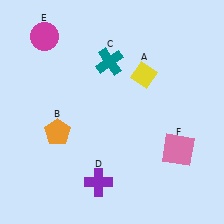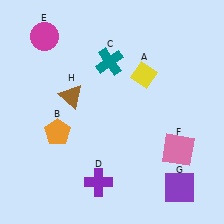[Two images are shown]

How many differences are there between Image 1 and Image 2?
There are 2 differences between the two images.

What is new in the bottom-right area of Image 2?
A purple square (G) was added in the bottom-right area of Image 2.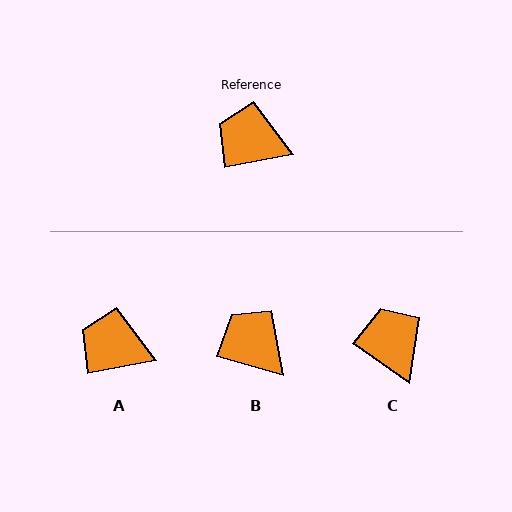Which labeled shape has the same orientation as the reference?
A.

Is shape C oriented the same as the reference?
No, it is off by about 46 degrees.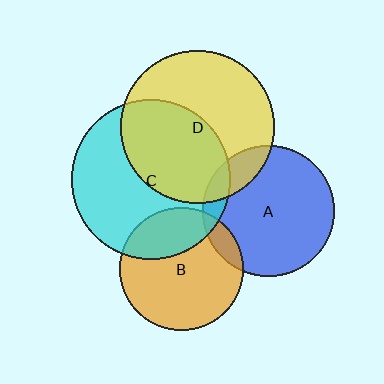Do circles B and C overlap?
Yes.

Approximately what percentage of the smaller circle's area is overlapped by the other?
Approximately 30%.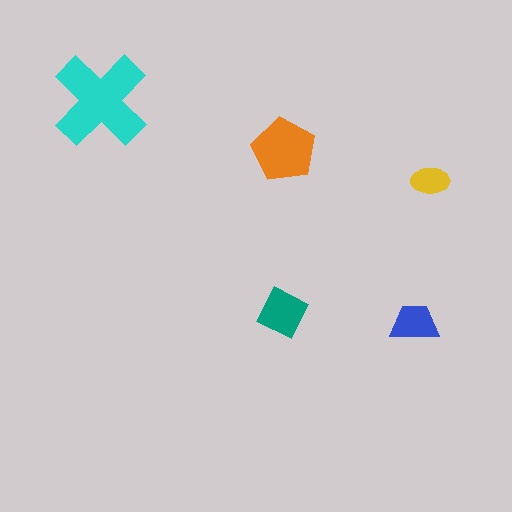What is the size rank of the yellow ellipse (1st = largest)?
5th.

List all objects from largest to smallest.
The cyan cross, the orange pentagon, the teal diamond, the blue trapezoid, the yellow ellipse.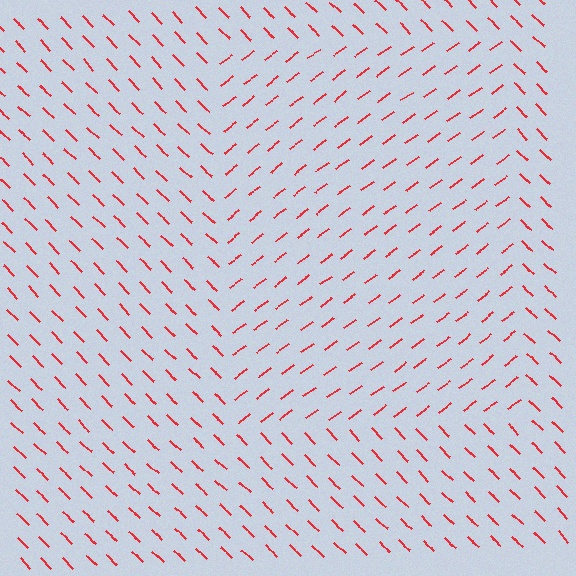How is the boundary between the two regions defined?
The boundary is defined purely by a change in line orientation (approximately 82 degrees difference). All lines are the same color and thickness.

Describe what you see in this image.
The image is filled with small red line segments. A rectangle region in the image has lines oriented differently from the surrounding lines, creating a visible texture boundary.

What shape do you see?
I see a rectangle.